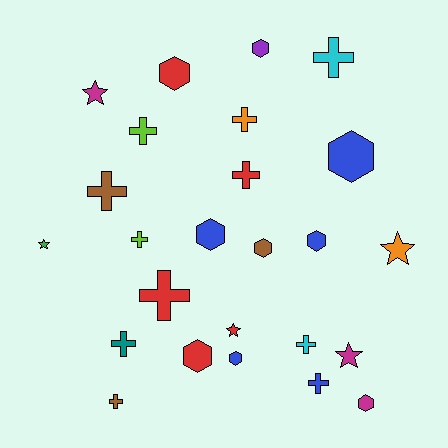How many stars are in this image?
There are 5 stars.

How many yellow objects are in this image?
There are no yellow objects.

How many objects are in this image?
There are 25 objects.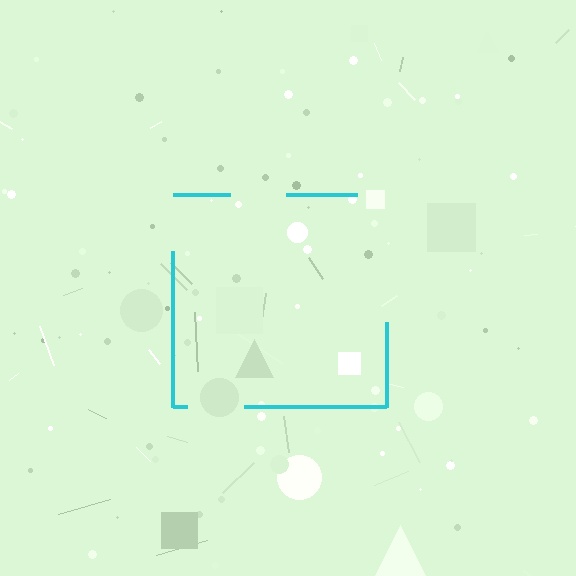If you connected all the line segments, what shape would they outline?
They would outline a square.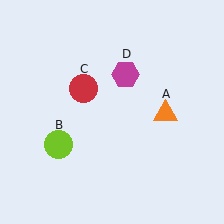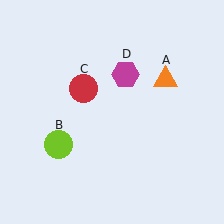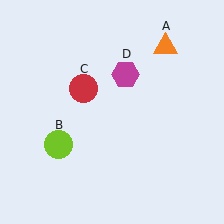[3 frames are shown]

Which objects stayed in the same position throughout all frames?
Lime circle (object B) and red circle (object C) and magenta hexagon (object D) remained stationary.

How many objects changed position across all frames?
1 object changed position: orange triangle (object A).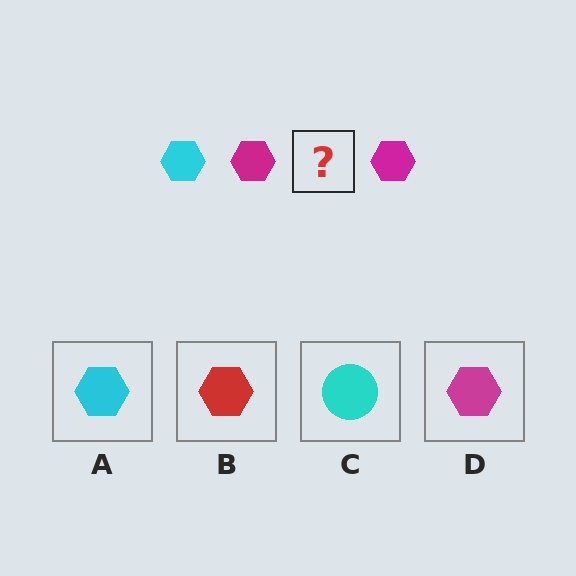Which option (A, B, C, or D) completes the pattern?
A.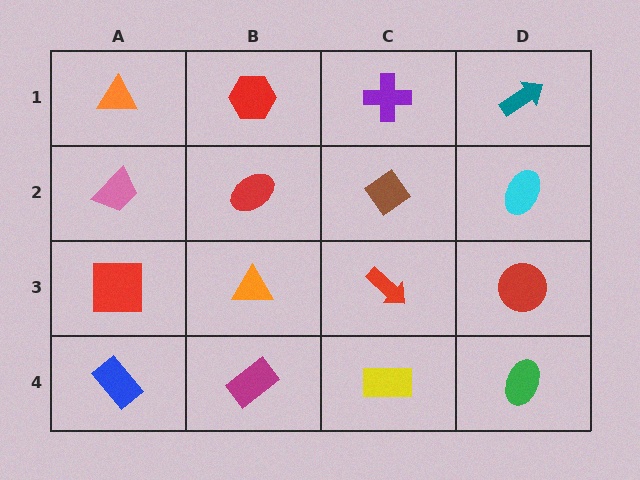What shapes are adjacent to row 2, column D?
A teal arrow (row 1, column D), a red circle (row 3, column D), a brown diamond (row 2, column C).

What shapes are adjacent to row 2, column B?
A red hexagon (row 1, column B), an orange triangle (row 3, column B), a pink trapezoid (row 2, column A), a brown diamond (row 2, column C).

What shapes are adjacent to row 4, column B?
An orange triangle (row 3, column B), a blue rectangle (row 4, column A), a yellow rectangle (row 4, column C).